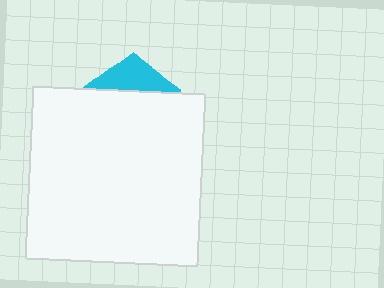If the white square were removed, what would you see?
You would see the complete cyan pentagon.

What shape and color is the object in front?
The object in front is a white square.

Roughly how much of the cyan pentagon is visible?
A small part of it is visible (roughly 31%).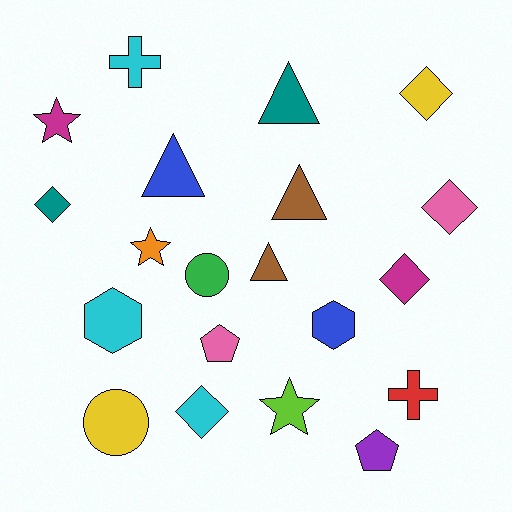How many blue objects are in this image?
There are 2 blue objects.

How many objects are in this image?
There are 20 objects.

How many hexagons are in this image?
There are 2 hexagons.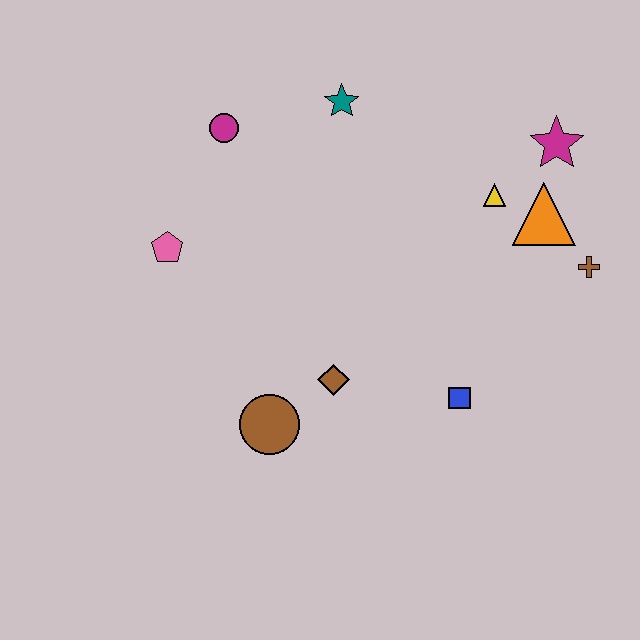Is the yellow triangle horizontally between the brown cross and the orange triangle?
No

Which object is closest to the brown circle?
The brown diamond is closest to the brown circle.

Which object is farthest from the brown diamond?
The magenta star is farthest from the brown diamond.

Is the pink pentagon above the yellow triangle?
No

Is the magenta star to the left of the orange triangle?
No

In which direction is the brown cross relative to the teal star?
The brown cross is to the right of the teal star.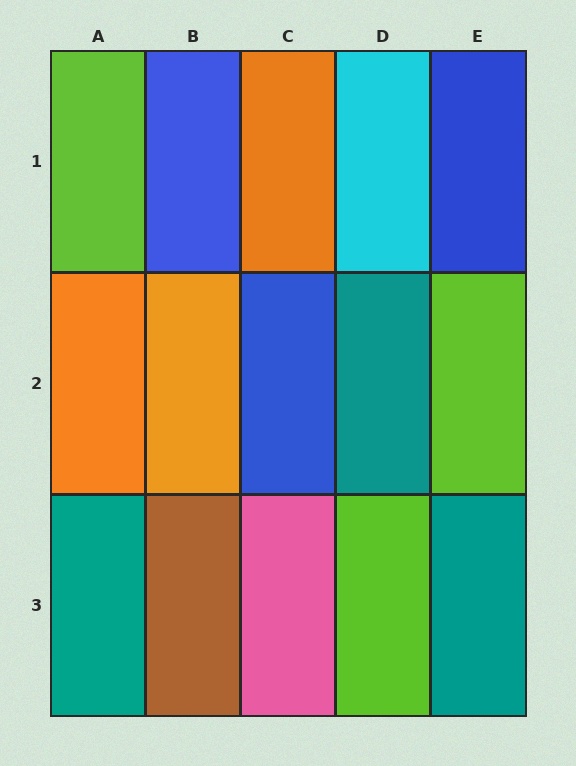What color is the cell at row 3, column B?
Brown.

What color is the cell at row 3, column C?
Pink.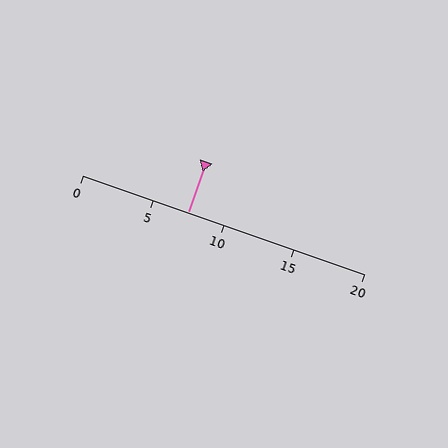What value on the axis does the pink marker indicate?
The marker indicates approximately 7.5.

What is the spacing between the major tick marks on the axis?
The major ticks are spaced 5 apart.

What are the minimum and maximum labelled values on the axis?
The axis runs from 0 to 20.